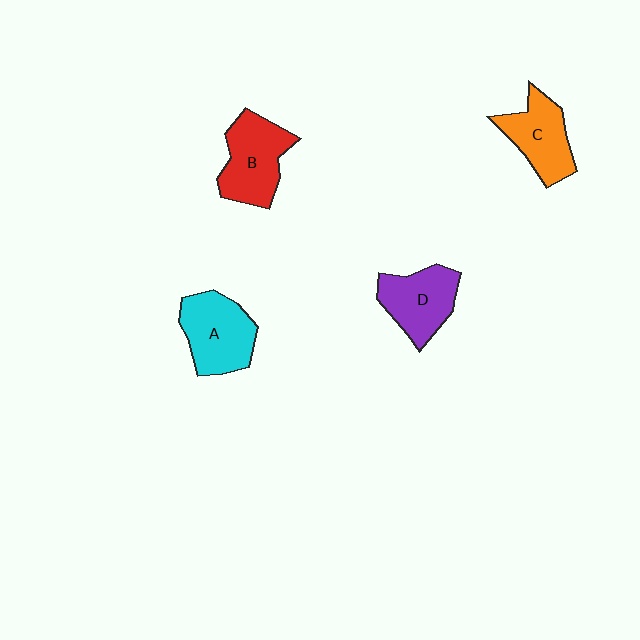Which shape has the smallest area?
Shape C (orange).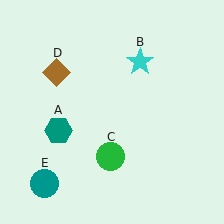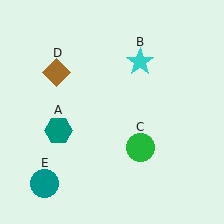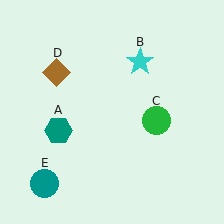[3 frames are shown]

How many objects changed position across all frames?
1 object changed position: green circle (object C).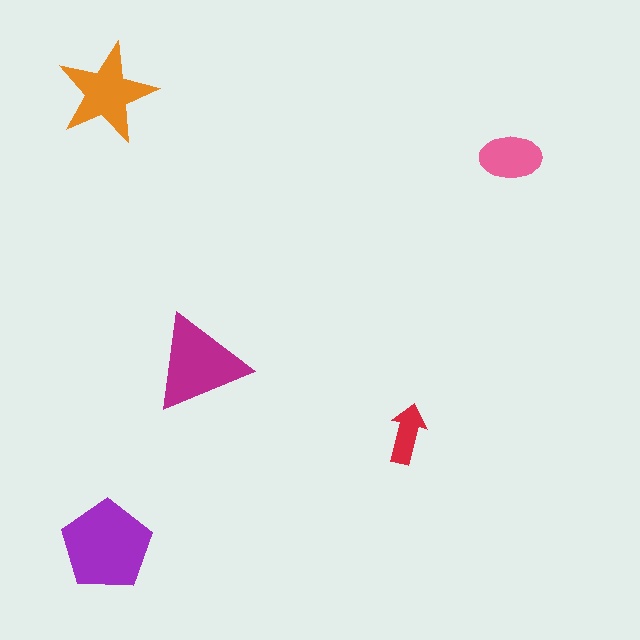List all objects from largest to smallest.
The purple pentagon, the magenta triangle, the orange star, the pink ellipse, the red arrow.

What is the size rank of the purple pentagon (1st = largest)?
1st.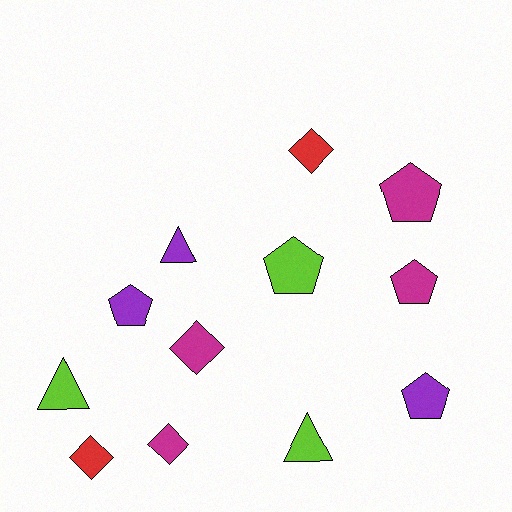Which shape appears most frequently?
Pentagon, with 5 objects.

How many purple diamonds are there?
There are no purple diamonds.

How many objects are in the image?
There are 12 objects.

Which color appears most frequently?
Magenta, with 4 objects.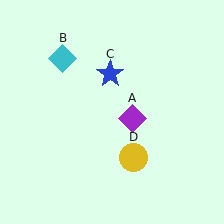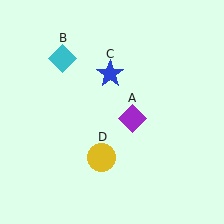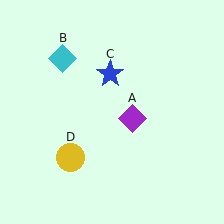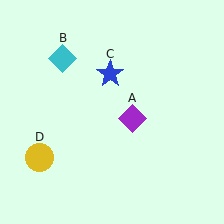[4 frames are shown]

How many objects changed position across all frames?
1 object changed position: yellow circle (object D).